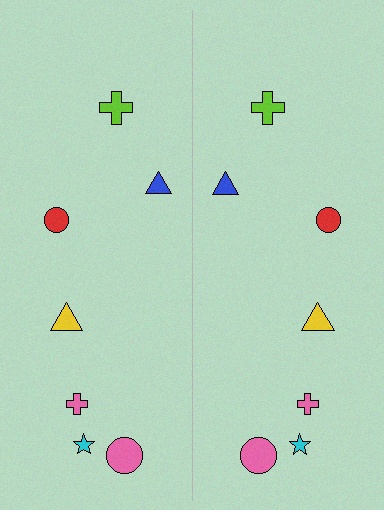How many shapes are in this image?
There are 14 shapes in this image.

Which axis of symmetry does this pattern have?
The pattern has a vertical axis of symmetry running through the center of the image.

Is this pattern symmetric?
Yes, this pattern has bilateral (reflection) symmetry.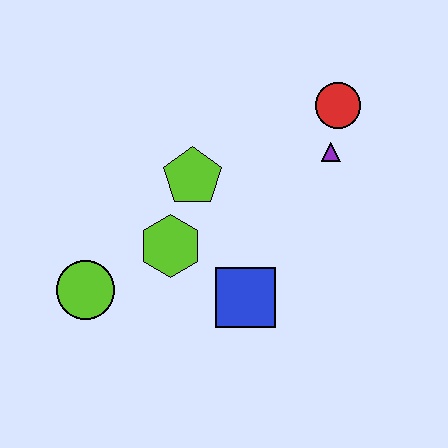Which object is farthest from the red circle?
The lime circle is farthest from the red circle.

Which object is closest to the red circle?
The purple triangle is closest to the red circle.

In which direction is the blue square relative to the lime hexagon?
The blue square is to the right of the lime hexagon.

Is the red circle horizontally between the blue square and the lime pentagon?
No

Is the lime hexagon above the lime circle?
Yes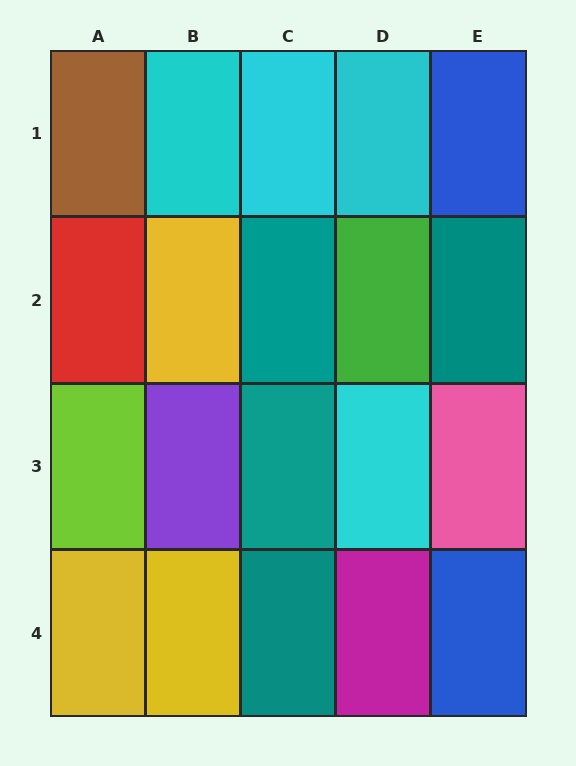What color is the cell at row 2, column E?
Teal.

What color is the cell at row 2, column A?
Red.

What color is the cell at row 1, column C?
Cyan.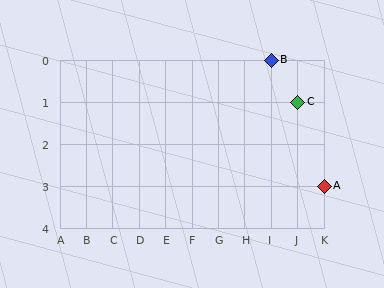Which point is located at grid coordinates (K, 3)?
Point A is at (K, 3).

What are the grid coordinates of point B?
Point B is at grid coordinates (I, 0).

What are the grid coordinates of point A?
Point A is at grid coordinates (K, 3).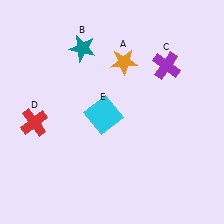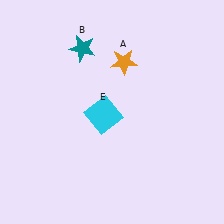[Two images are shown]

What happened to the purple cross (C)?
The purple cross (C) was removed in Image 2. It was in the top-right area of Image 1.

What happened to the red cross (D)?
The red cross (D) was removed in Image 2. It was in the bottom-left area of Image 1.